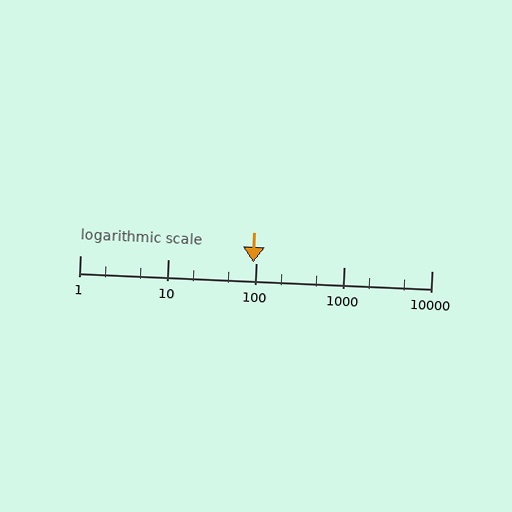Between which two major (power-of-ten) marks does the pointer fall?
The pointer is between 10 and 100.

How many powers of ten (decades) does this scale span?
The scale spans 4 decades, from 1 to 10000.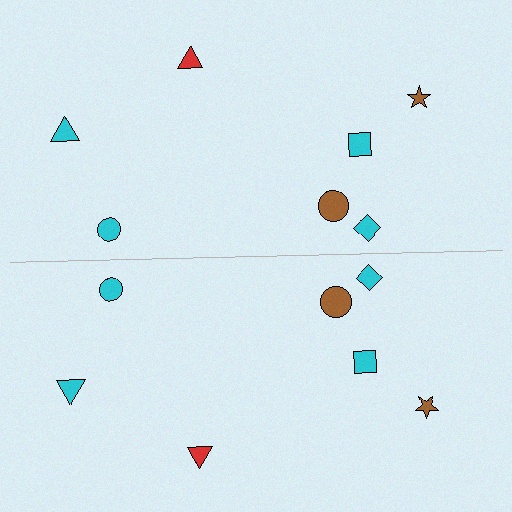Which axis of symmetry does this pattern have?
The pattern has a horizontal axis of symmetry running through the center of the image.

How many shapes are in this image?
There are 14 shapes in this image.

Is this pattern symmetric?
Yes, this pattern has bilateral (reflection) symmetry.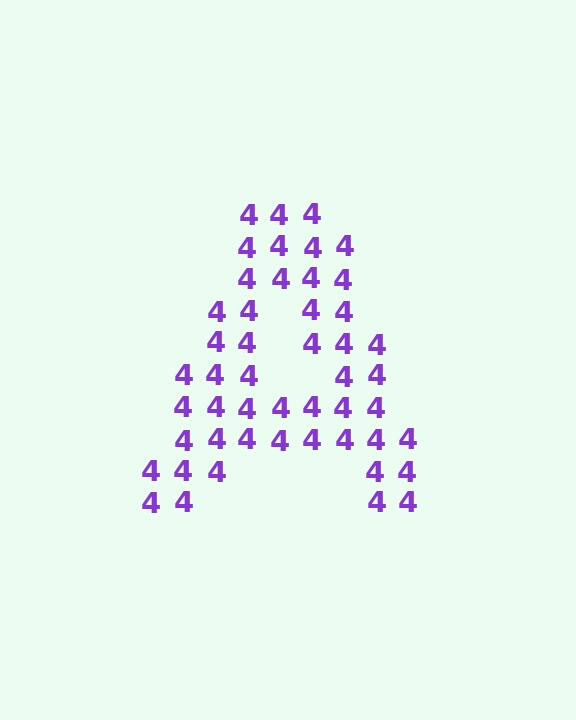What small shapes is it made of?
It is made of small digit 4's.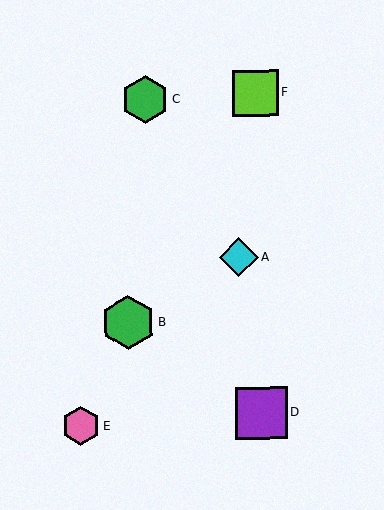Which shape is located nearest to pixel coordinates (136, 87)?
The green hexagon (labeled C) at (145, 100) is nearest to that location.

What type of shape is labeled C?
Shape C is a green hexagon.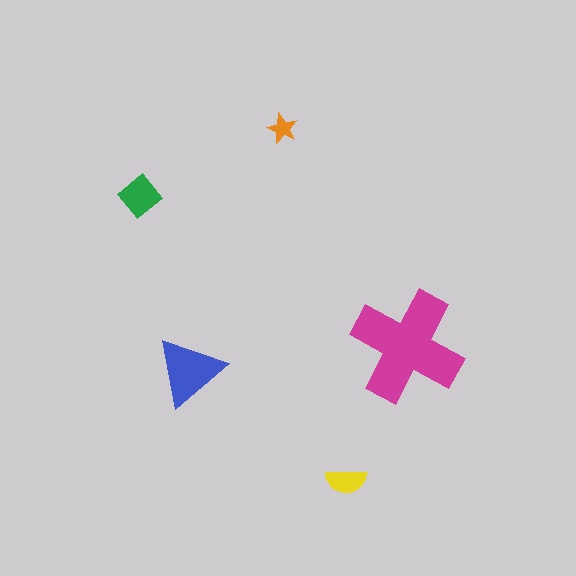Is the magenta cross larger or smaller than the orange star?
Larger.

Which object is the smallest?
The orange star.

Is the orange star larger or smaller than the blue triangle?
Smaller.